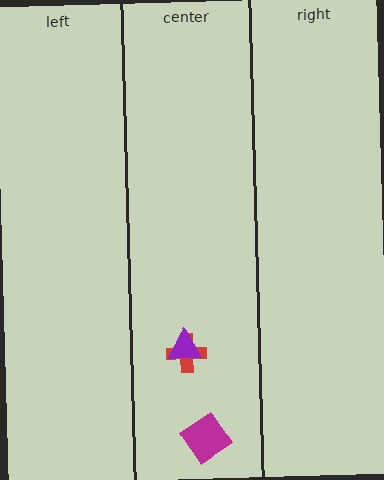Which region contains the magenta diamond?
The center region.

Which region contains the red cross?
The center region.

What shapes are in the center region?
The red cross, the magenta diamond, the purple triangle.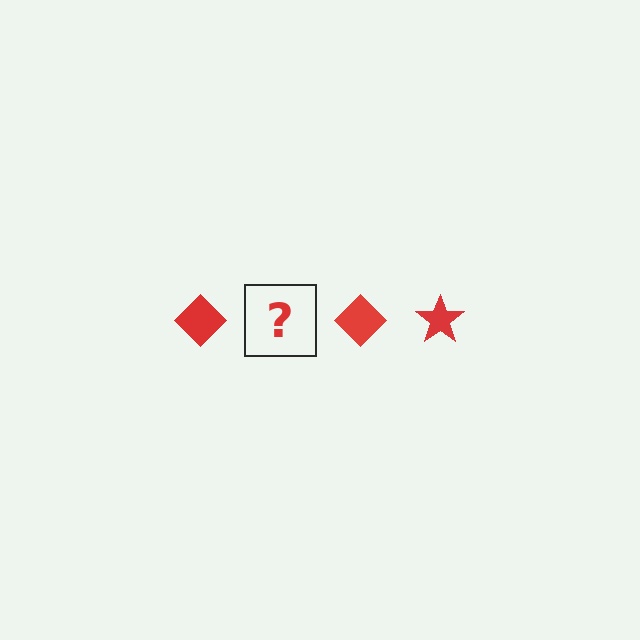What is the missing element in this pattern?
The missing element is a red star.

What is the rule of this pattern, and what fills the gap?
The rule is that the pattern cycles through diamond, star shapes in red. The gap should be filled with a red star.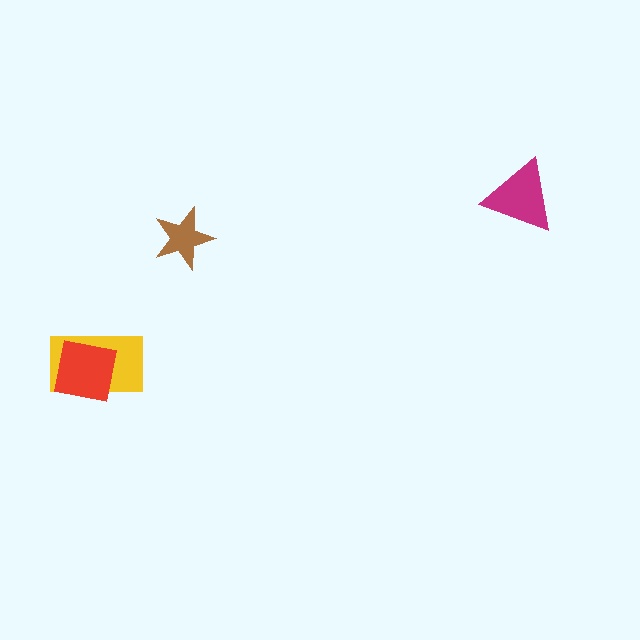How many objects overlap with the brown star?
0 objects overlap with the brown star.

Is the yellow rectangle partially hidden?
Yes, it is partially covered by another shape.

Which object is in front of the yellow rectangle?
The red square is in front of the yellow rectangle.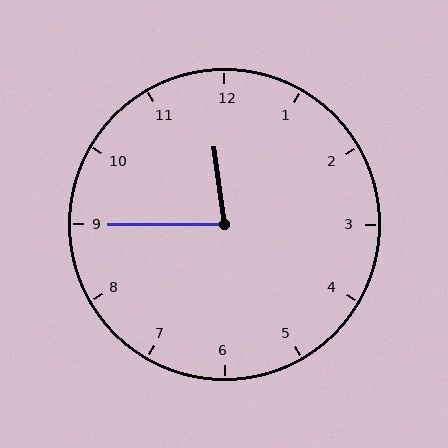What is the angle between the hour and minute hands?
Approximately 82 degrees.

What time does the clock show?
11:45.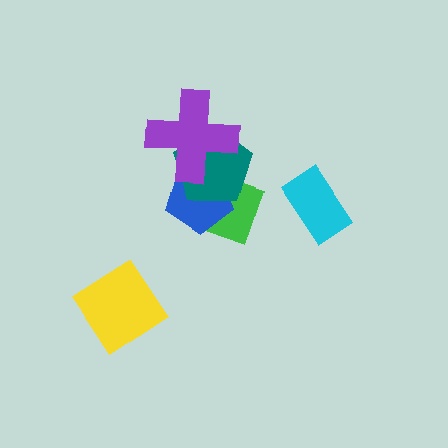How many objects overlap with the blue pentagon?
3 objects overlap with the blue pentagon.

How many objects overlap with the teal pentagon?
3 objects overlap with the teal pentagon.